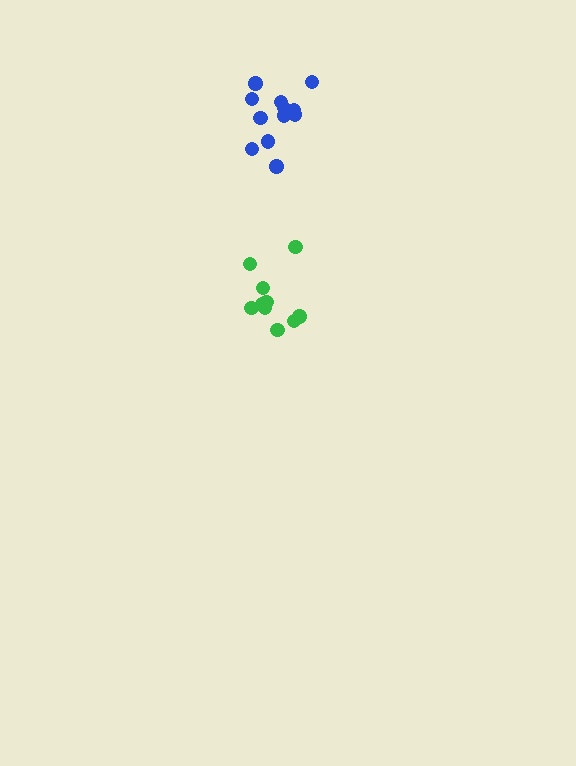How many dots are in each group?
Group 1: 10 dots, Group 2: 12 dots (22 total).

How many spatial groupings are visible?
There are 2 spatial groupings.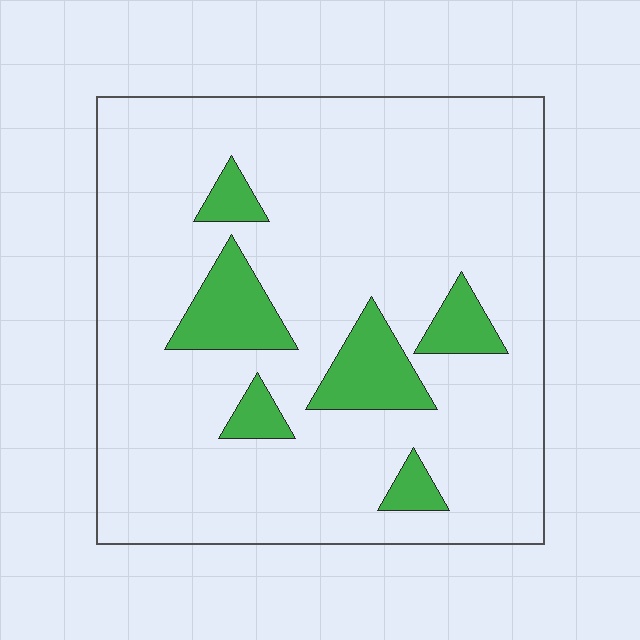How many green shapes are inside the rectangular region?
6.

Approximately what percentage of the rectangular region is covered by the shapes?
Approximately 15%.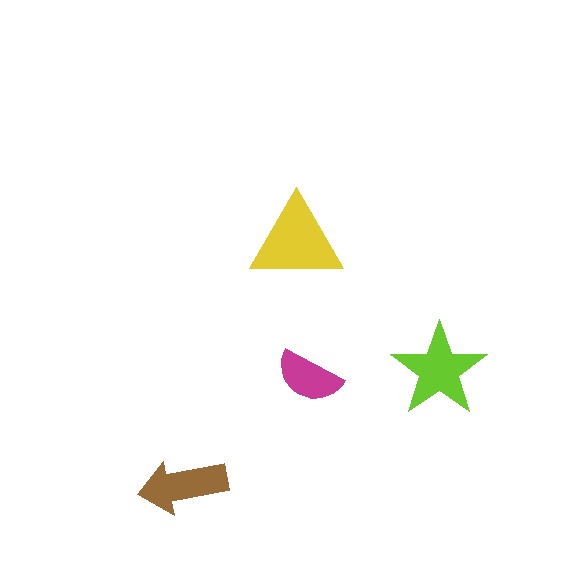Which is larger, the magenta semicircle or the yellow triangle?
The yellow triangle.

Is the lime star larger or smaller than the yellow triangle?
Smaller.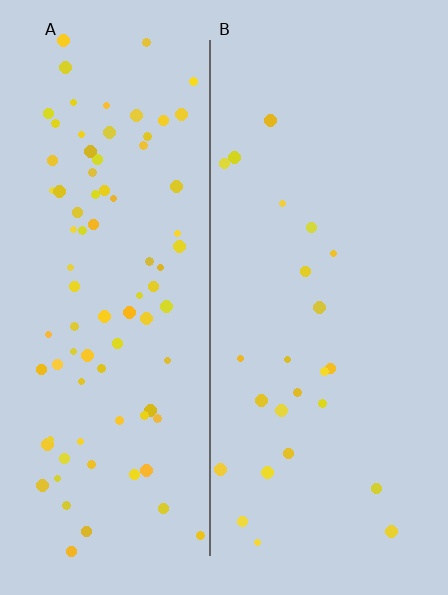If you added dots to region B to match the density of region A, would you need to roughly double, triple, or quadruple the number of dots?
Approximately quadruple.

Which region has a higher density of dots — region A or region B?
A (the left).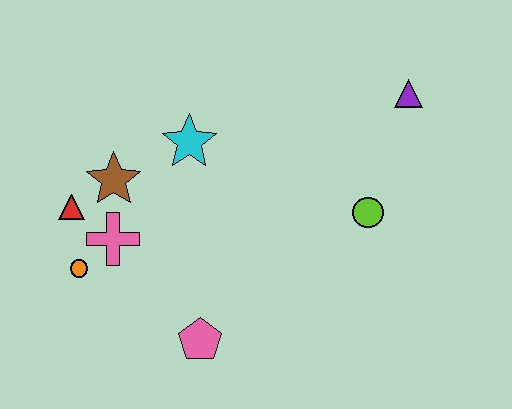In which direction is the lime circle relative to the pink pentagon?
The lime circle is to the right of the pink pentagon.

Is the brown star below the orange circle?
No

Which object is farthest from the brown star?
The purple triangle is farthest from the brown star.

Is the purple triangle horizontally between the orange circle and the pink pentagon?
No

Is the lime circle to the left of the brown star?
No